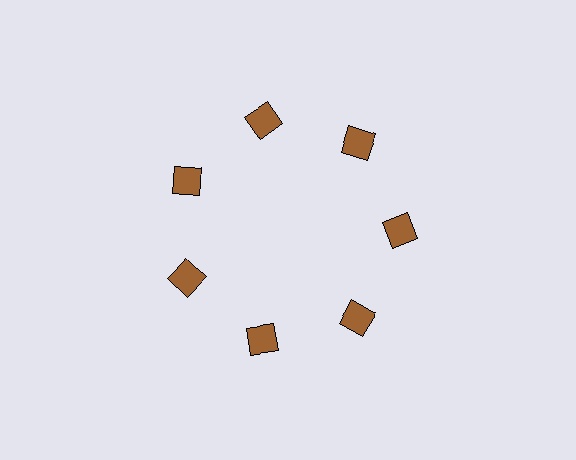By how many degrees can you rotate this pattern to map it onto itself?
The pattern maps onto itself every 51 degrees of rotation.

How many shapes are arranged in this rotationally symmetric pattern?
There are 7 shapes, arranged in 7 groups of 1.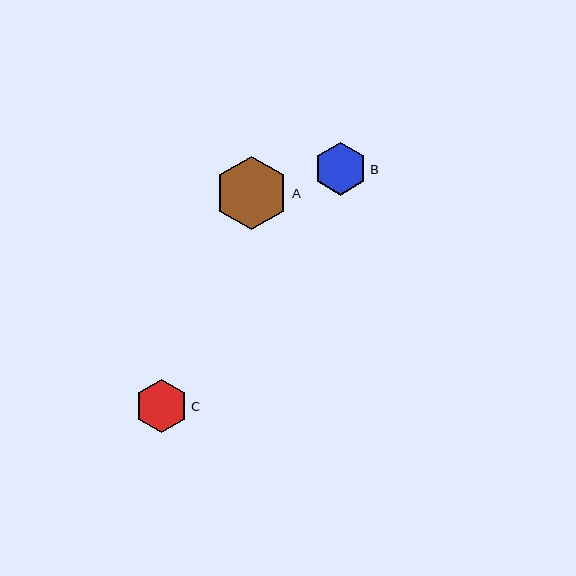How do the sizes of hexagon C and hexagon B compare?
Hexagon C and hexagon B are approximately the same size.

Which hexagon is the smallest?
Hexagon B is the smallest with a size of approximately 53 pixels.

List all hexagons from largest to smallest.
From largest to smallest: A, C, B.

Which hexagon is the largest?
Hexagon A is the largest with a size of approximately 74 pixels.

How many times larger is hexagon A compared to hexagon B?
Hexagon A is approximately 1.4 times the size of hexagon B.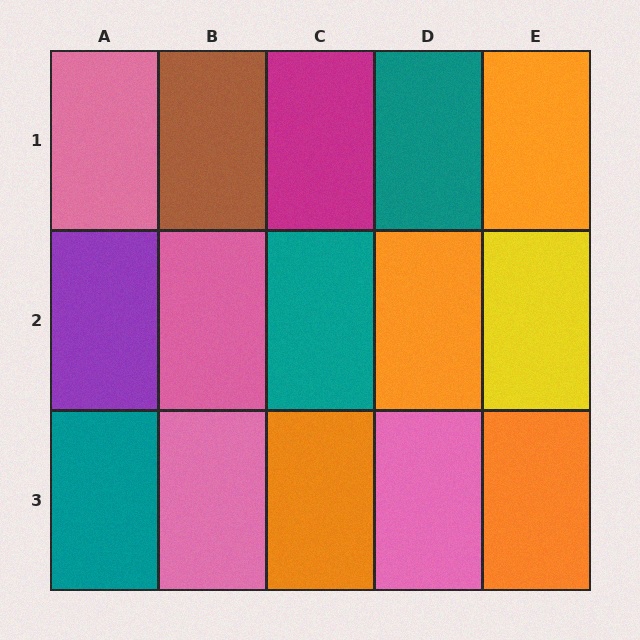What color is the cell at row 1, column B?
Brown.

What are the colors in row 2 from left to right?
Purple, pink, teal, orange, yellow.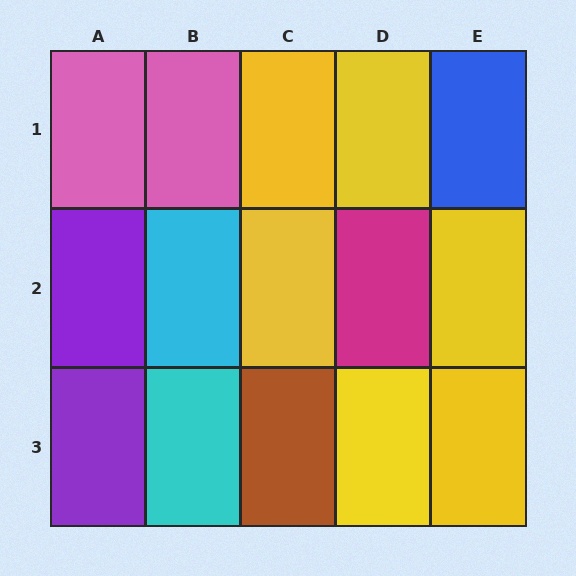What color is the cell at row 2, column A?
Purple.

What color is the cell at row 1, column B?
Pink.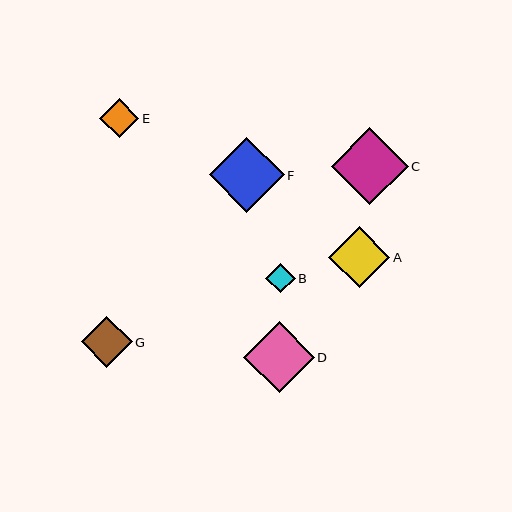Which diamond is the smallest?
Diamond B is the smallest with a size of approximately 30 pixels.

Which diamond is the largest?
Diamond C is the largest with a size of approximately 77 pixels.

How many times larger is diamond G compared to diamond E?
Diamond G is approximately 1.3 times the size of diamond E.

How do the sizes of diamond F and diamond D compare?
Diamond F and diamond D are approximately the same size.